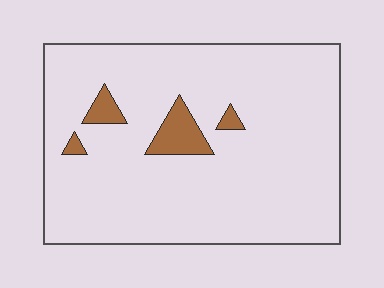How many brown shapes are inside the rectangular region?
4.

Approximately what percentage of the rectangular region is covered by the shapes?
Approximately 5%.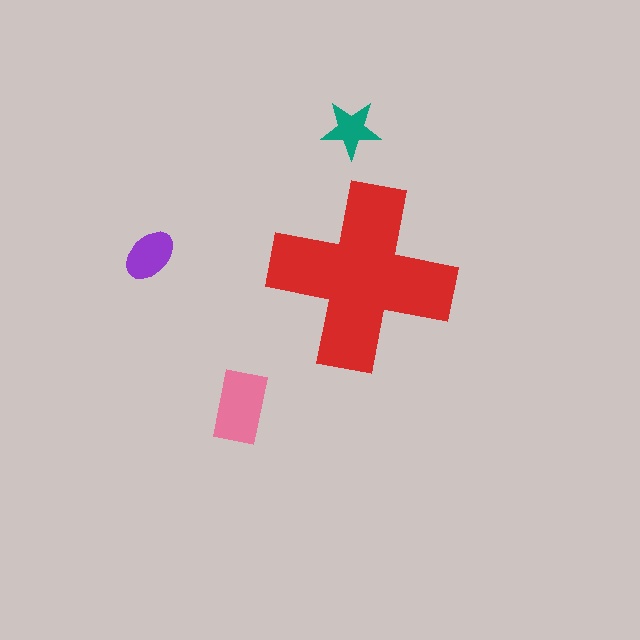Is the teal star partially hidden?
No, the teal star is fully visible.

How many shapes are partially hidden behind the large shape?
0 shapes are partially hidden.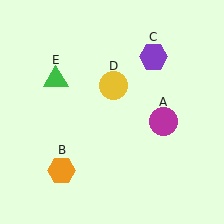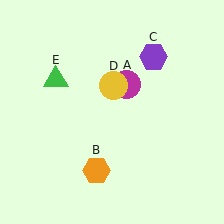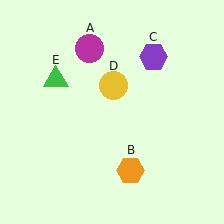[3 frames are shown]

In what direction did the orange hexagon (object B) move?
The orange hexagon (object B) moved right.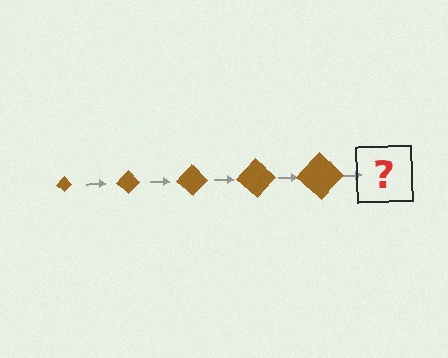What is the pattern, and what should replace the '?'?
The pattern is that the diamond gets progressively larger each step. The '?' should be a brown diamond, larger than the previous one.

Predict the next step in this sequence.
The next step is a brown diamond, larger than the previous one.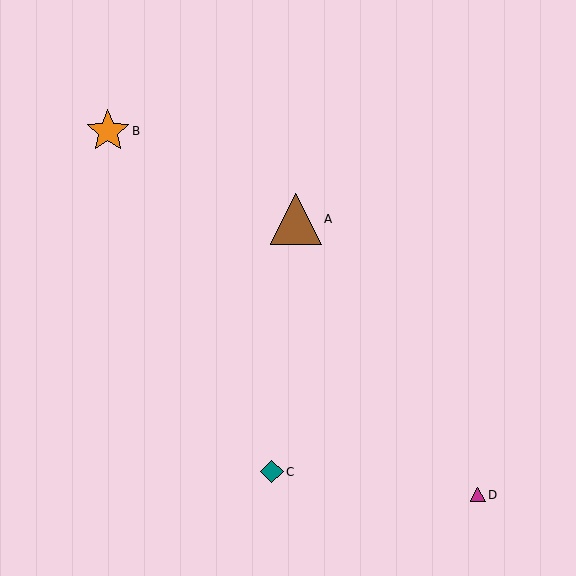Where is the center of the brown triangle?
The center of the brown triangle is at (296, 219).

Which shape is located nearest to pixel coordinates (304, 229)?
The brown triangle (labeled A) at (296, 219) is nearest to that location.